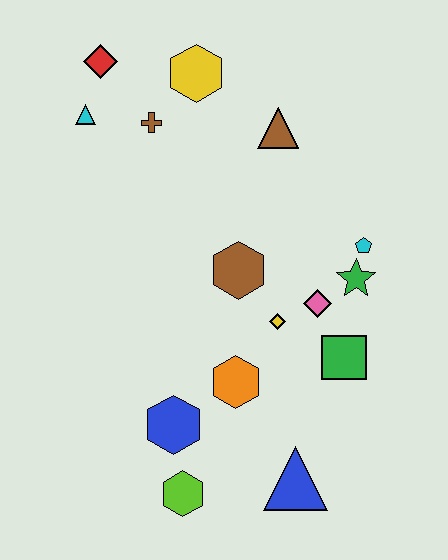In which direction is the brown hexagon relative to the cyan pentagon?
The brown hexagon is to the left of the cyan pentagon.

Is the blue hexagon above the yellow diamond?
No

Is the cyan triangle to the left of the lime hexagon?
Yes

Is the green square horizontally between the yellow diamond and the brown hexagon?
No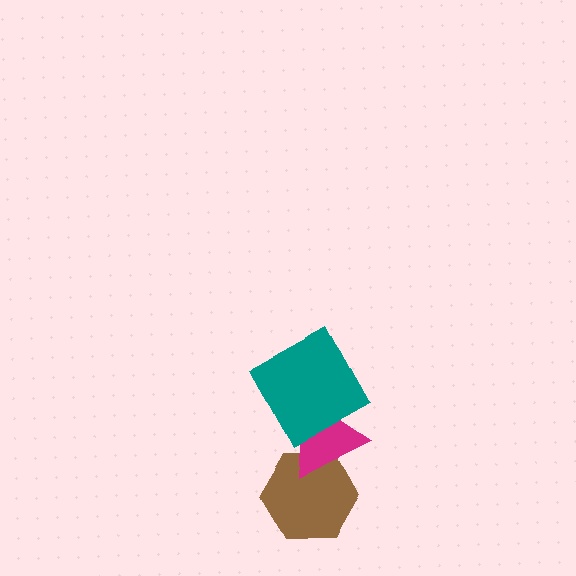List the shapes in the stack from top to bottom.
From top to bottom: the teal square, the magenta triangle, the brown hexagon.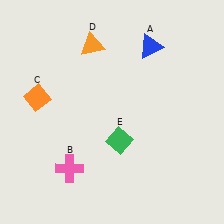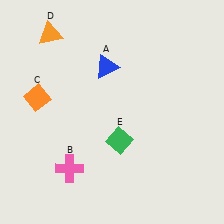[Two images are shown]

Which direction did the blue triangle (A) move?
The blue triangle (A) moved left.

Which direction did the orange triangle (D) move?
The orange triangle (D) moved left.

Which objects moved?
The objects that moved are: the blue triangle (A), the orange triangle (D).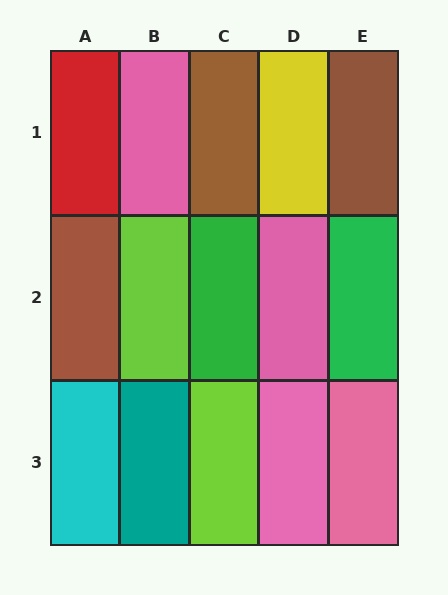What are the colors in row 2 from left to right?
Brown, lime, green, pink, green.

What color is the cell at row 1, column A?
Red.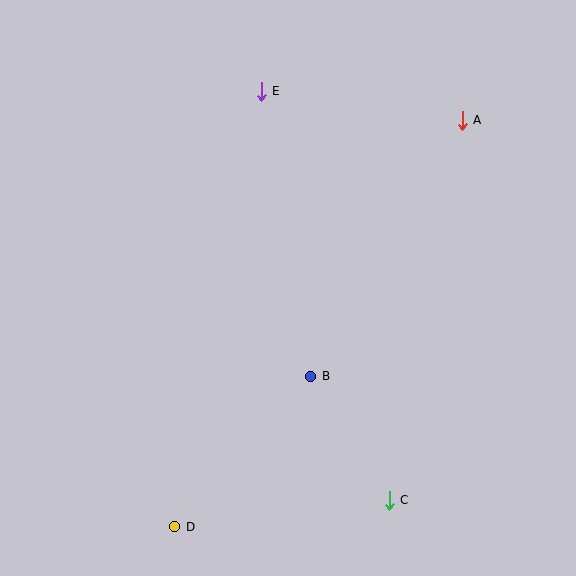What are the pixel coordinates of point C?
Point C is at (389, 500).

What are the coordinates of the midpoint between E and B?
The midpoint between E and B is at (286, 234).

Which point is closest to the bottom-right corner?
Point C is closest to the bottom-right corner.